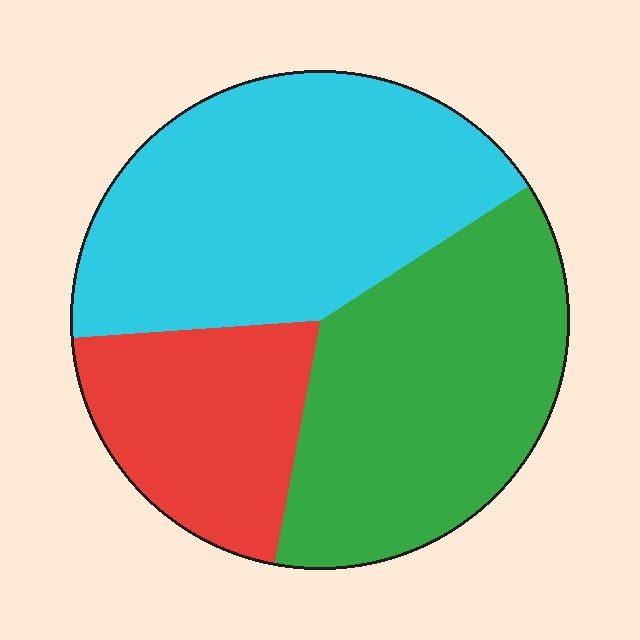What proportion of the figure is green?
Green covers about 35% of the figure.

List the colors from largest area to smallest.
From largest to smallest: cyan, green, red.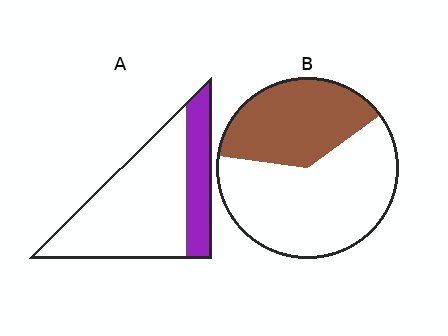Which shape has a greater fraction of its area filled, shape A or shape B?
Shape B.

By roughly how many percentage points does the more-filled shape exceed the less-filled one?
By roughly 10 percentage points (B over A).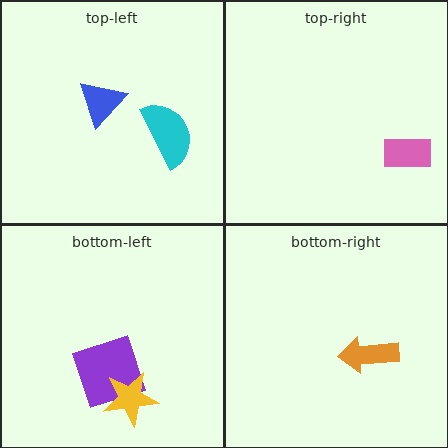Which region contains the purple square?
The bottom-left region.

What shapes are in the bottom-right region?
The orange arrow.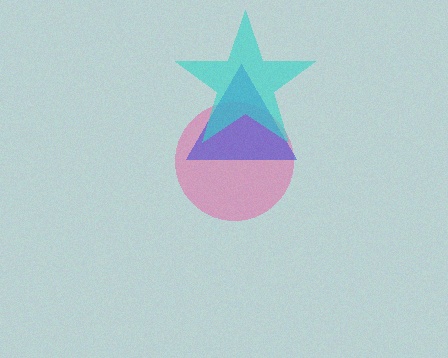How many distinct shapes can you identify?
There are 3 distinct shapes: a pink circle, a blue triangle, a cyan star.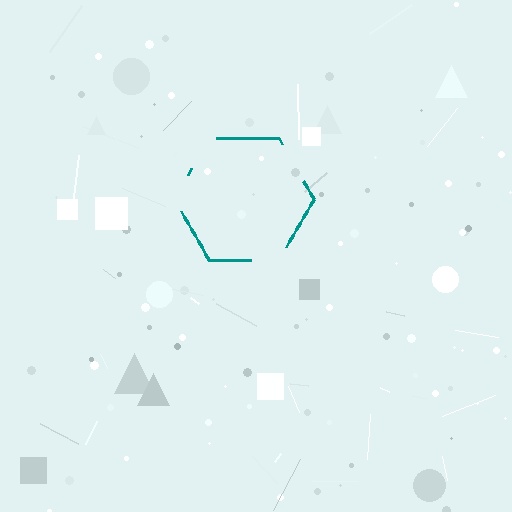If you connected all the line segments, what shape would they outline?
They would outline a hexagon.